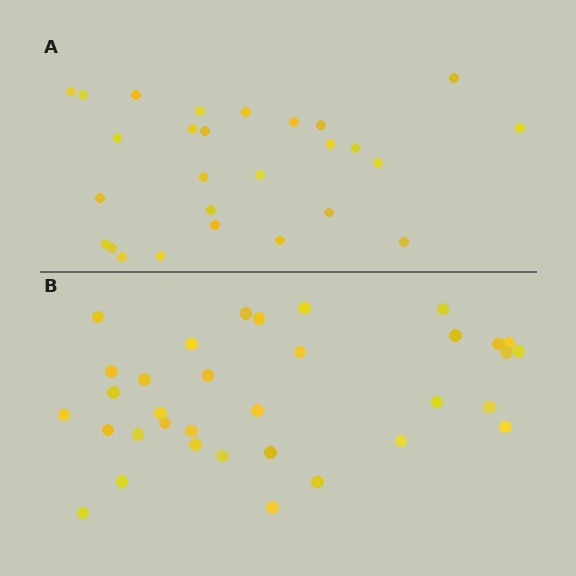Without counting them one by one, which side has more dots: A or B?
Region B (the bottom region) has more dots.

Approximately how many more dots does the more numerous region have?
Region B has roughly 8 or so more dots than region A.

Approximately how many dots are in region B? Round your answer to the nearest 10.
About 30 dots. (The exact count is 34, which rounds to 30.)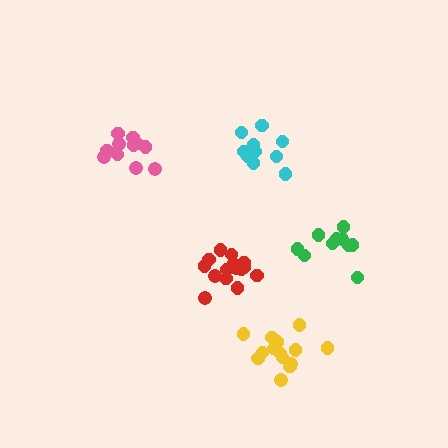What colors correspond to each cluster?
The clusters are colored: pink, red, yellow, cyan, green.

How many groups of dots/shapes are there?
There are 5 groups.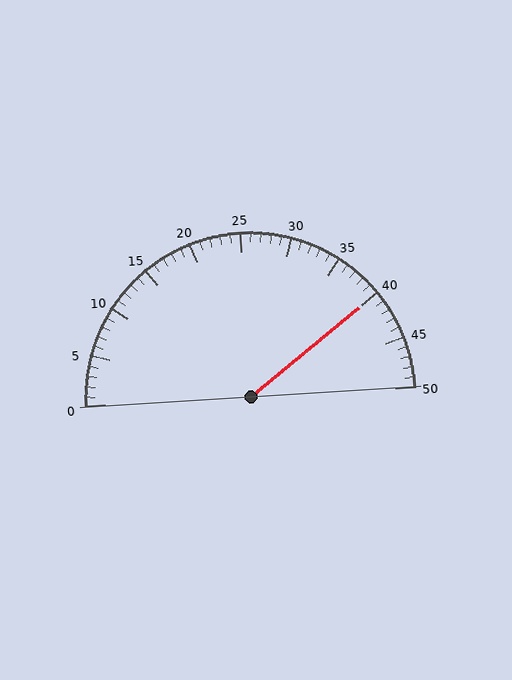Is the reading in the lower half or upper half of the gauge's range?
The reading is in the upper half of the range (0 to 50).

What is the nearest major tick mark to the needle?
The nearest major tick mark is 40.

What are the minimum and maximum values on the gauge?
The gauge ranges from 0 to 50.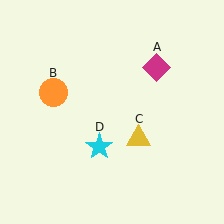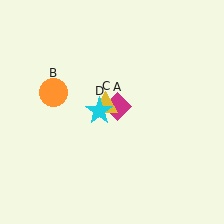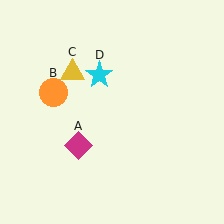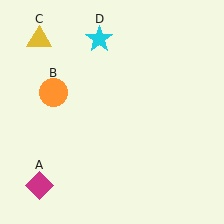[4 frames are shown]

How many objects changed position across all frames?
3 objects changed position: magenta diamond (object A), yellow triangle (object C), cyan star (object D).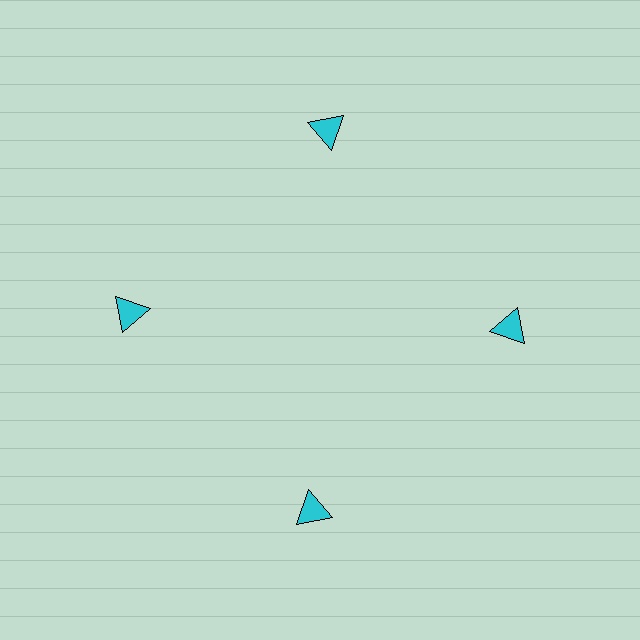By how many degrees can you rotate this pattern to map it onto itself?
The pattern maps onto itself every 90 degrees of rotation.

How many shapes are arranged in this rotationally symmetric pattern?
There are 4 shapes, arranged in 4 groups of 1.